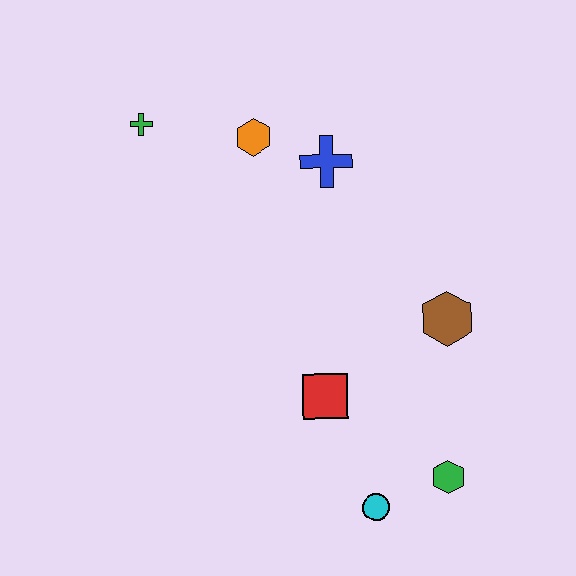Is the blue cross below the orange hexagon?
Yes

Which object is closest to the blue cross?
The orange hexagon is closest to the blue cross.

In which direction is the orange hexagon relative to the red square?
The orange hexagon is above the red square.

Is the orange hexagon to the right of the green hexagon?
No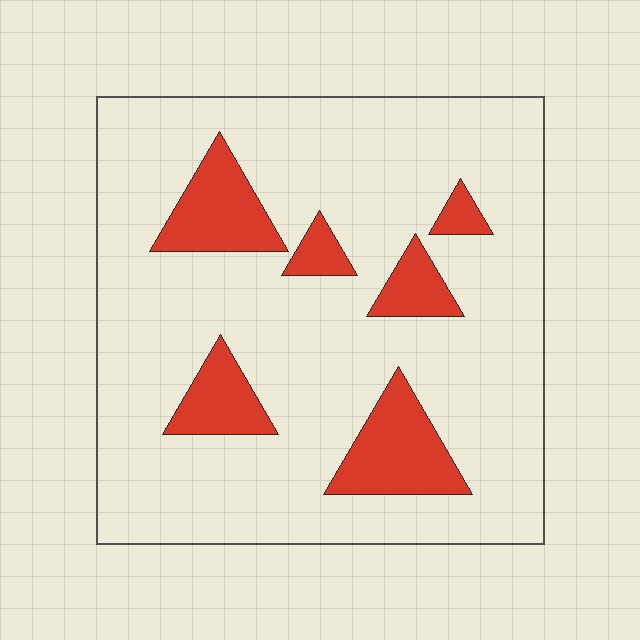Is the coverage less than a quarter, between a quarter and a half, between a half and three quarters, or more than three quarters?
Less than a quarter.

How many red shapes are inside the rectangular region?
6.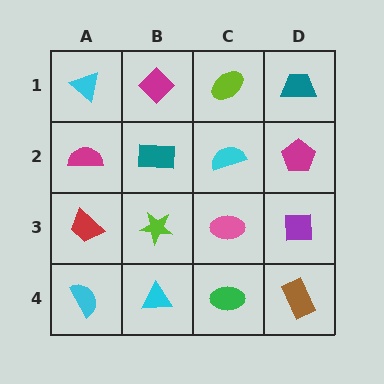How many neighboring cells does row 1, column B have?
3.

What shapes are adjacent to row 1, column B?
A teal rectangle (row 2, column B), a cyan triangle (row 1, column A), a lime ellipse (row 1, column C).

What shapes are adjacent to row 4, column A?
A red trapezoid (row 3, column A), a cyan triangle (row 4, column B).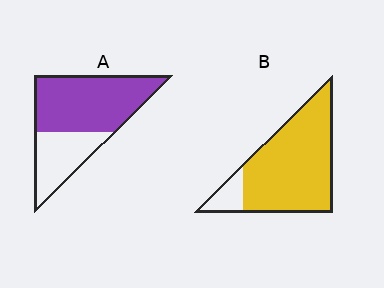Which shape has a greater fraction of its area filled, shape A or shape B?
Shape B.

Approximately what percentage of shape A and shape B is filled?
A is approximately 65% and B is approximately 85%.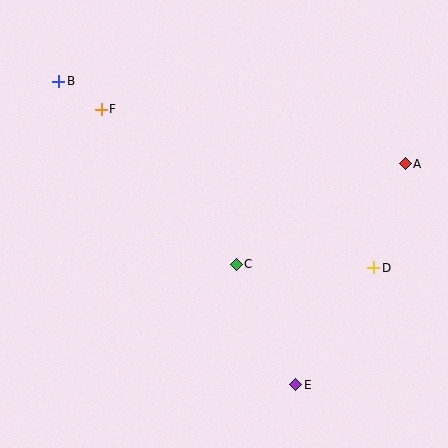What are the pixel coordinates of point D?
Point D is at (374, 268).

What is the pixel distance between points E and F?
The distance between E and F is 337 pixels.